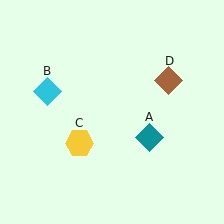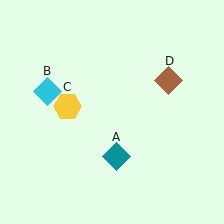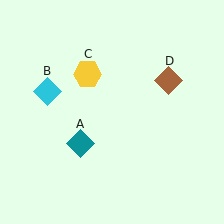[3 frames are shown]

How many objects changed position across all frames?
2 objects changed position: teal diamond (object A), yellow hexagon (object C).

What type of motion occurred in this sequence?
The teal diamond (object A), yellow hexagon (object C) rotated clockwise around the center of the scene.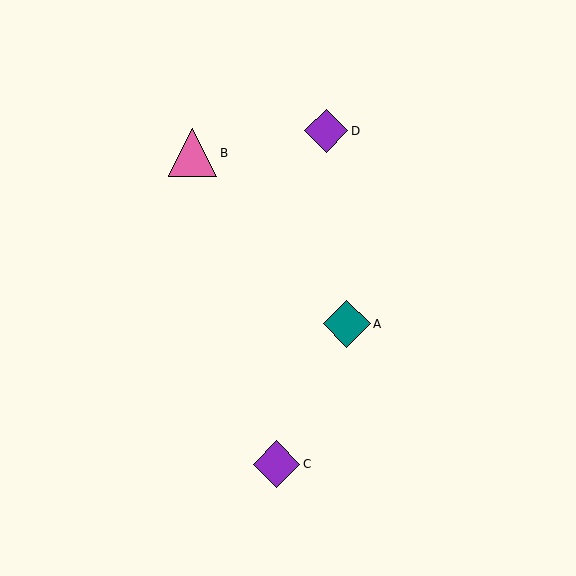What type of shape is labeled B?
Shape B is a pink triangle.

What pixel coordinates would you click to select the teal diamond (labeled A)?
Click at (347, 324) to select the teal diamond A.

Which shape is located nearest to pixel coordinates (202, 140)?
The pink triangle (labeled B) at (193, 153) is nearest to that location.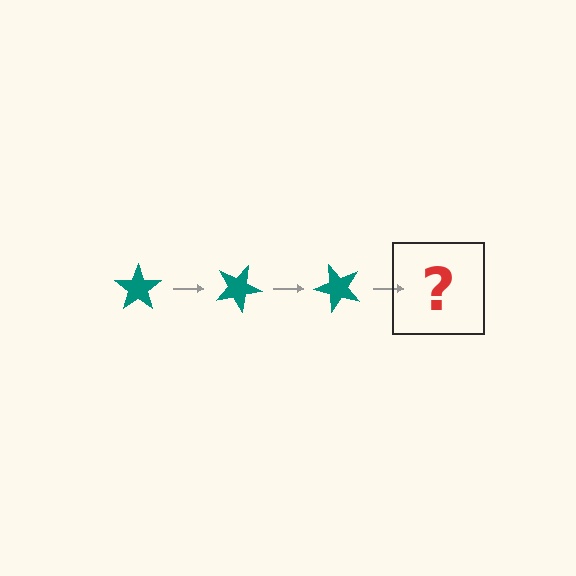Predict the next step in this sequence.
The next step is a teal star rotated 75 degrees.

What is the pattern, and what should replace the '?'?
The pattern is that the star rotates 25 degrees each step. The '?' should be a teal star rotated 75 degrees.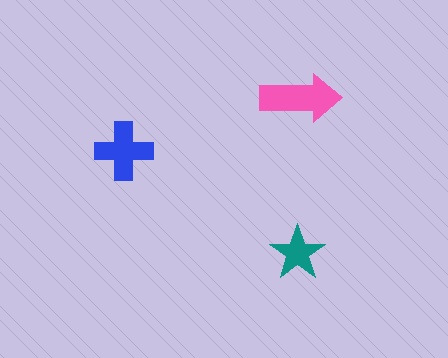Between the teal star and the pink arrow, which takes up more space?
The pink arrow.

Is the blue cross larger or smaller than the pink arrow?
Smaller.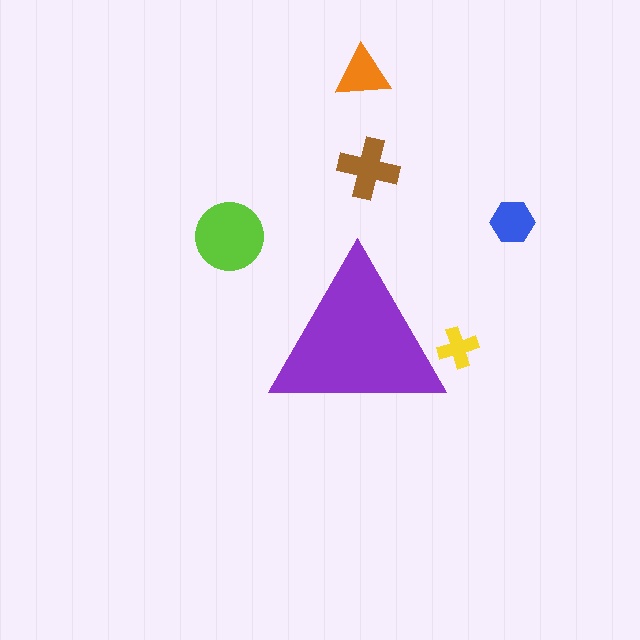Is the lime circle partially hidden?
No, the lime circle is fully visible.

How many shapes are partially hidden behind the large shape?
1 shape is partially hidden.